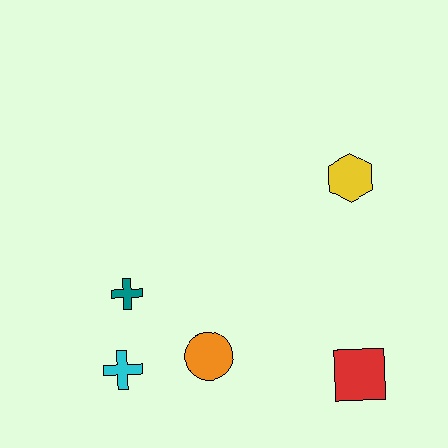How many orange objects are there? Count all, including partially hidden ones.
There is 1 orange object.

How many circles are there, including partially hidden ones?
There is 1 circle.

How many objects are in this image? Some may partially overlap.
There are 5 objects.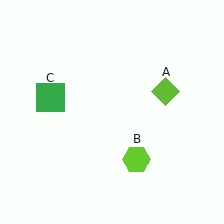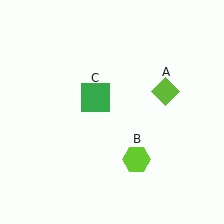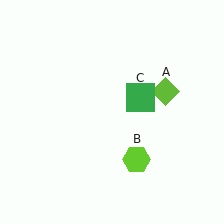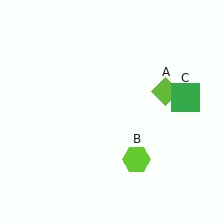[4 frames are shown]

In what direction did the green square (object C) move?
The green square (object C) moved right.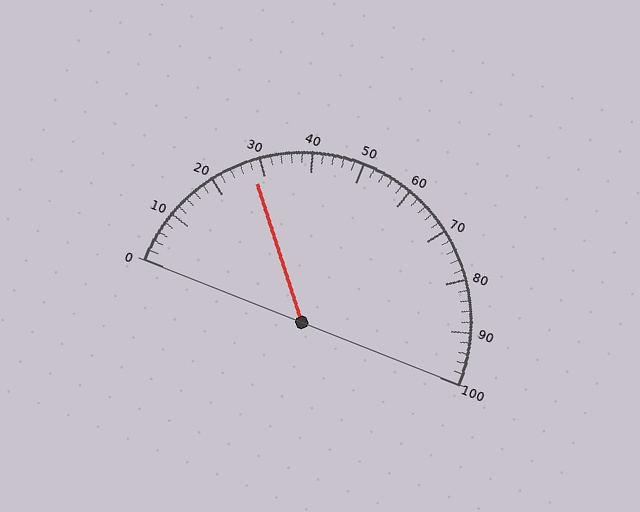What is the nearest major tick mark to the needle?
The nearest major tick mark is 30.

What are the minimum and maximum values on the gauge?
The gauge ranges from 0 to 100.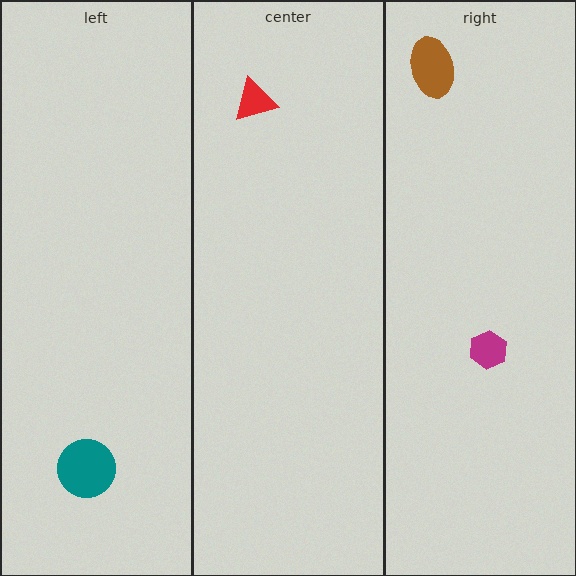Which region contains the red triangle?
The center region.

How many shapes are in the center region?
1.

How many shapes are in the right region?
2.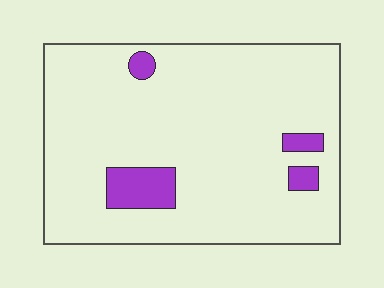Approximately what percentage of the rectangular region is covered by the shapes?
Approximately 10%.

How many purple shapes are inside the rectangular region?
4.